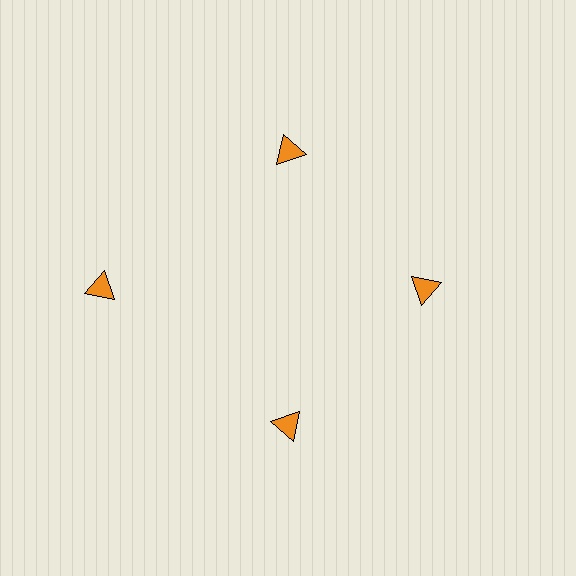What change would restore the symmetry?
The symmetry would be restored by moving it inward, back onto the ring so that all 4 triangles sit at equal angles and equal distance from the center.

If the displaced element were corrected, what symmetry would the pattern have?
It would have 4-fold rotational symmetry — the pattern would map onto itself every 90 degrees.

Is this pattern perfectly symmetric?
No. The 4 orange triangles are arranged in a ring, but one element near the 9 o'clock position is pushed outward from the center, breaking the 4-fold rotational symmetry.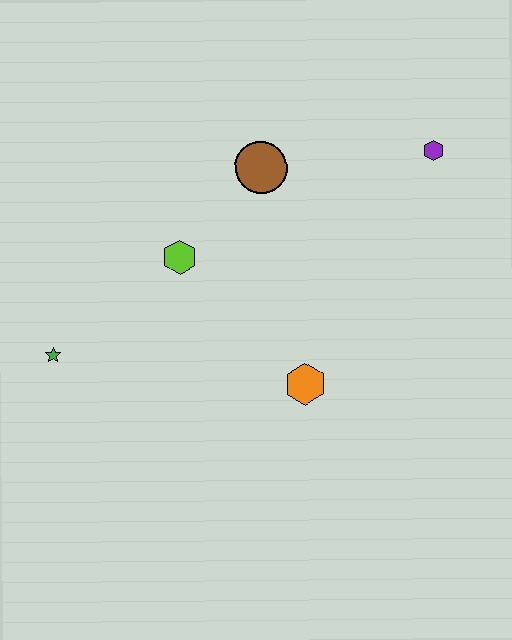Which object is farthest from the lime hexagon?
The purple hexagon is farthest from the lime hexagon.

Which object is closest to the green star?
The lime hexagon is closest to the green star.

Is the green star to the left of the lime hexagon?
Yes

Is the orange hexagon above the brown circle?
No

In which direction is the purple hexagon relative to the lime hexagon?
The purple hexagon is to the right of the lime hexagon.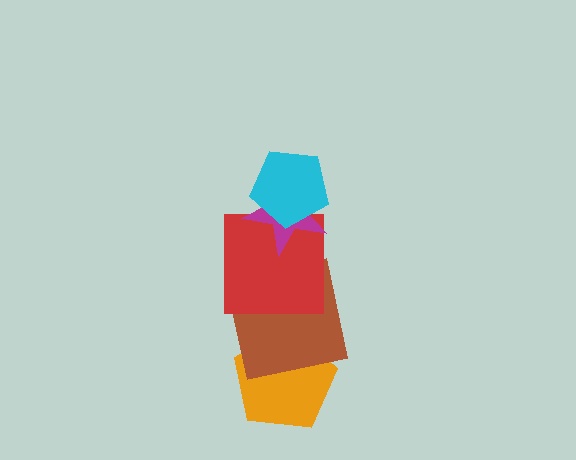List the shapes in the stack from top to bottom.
From top to bottom: the cyan pentagon, the magenta star, the red square, the brown square, the orange pentagon.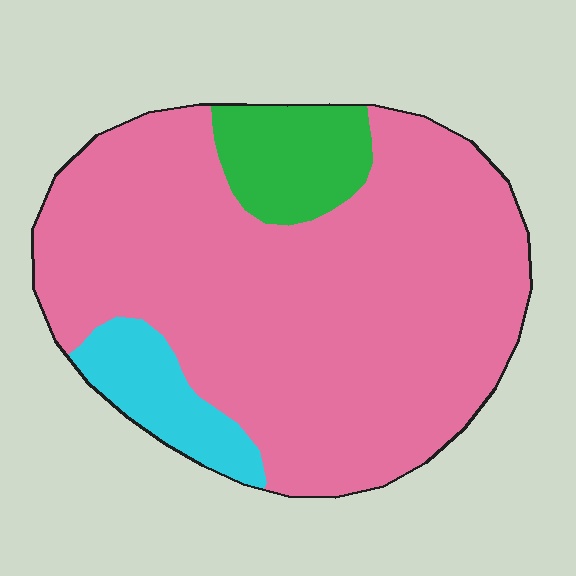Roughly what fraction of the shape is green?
Green takes up about one tenth (1/10) of the shape.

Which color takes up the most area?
Pink, at roughly 80%.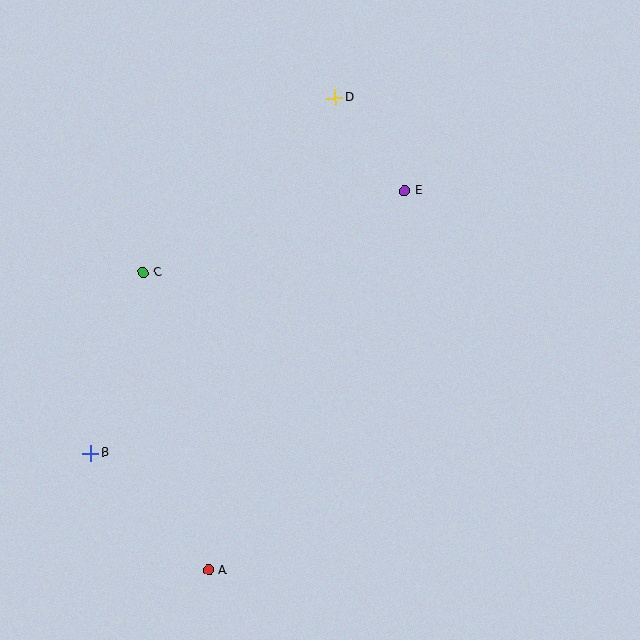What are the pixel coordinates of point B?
Point B is at (91, 453).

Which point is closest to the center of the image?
Point E at (405, 191) is closest to the center.